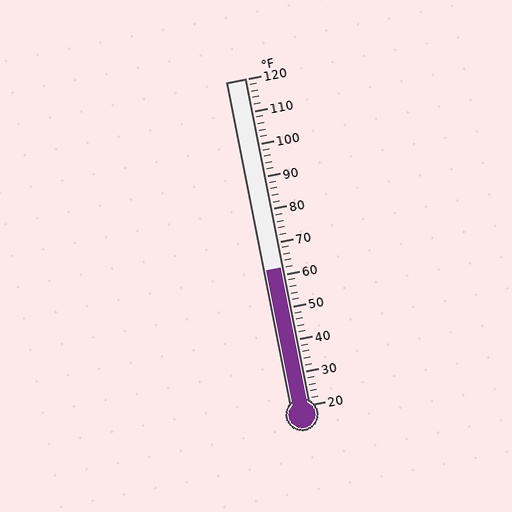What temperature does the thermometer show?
The thermometer shows approximately 62°F.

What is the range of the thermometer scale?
The thermometer scale ranges from 20°F to 120°F.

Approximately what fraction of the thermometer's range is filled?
The thermometer is filled to approximately 40% of its range.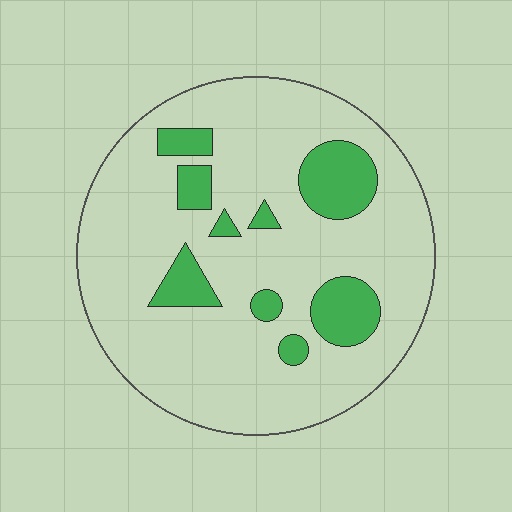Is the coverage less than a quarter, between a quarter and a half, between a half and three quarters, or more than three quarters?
Less than a quarter.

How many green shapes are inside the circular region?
9.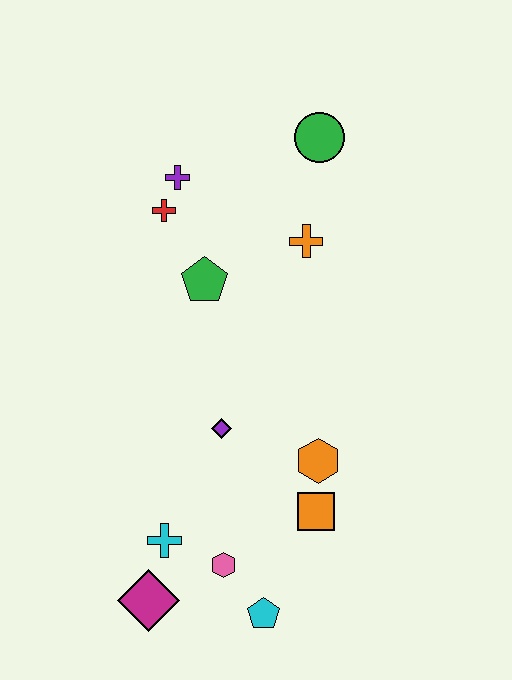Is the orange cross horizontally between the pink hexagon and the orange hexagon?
Yes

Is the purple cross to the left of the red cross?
No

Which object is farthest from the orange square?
The green circle is farthest from the orange square.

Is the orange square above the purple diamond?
No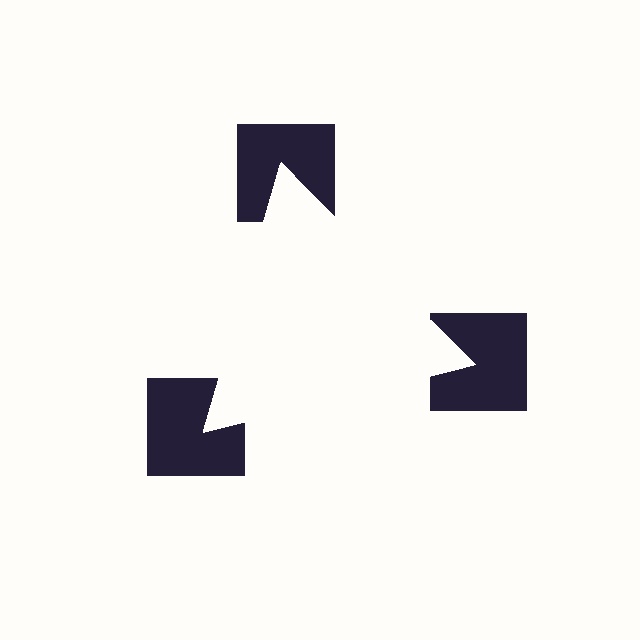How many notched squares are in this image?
There are 3 — one at each vertex of the illusory triangle.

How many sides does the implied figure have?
3 sides.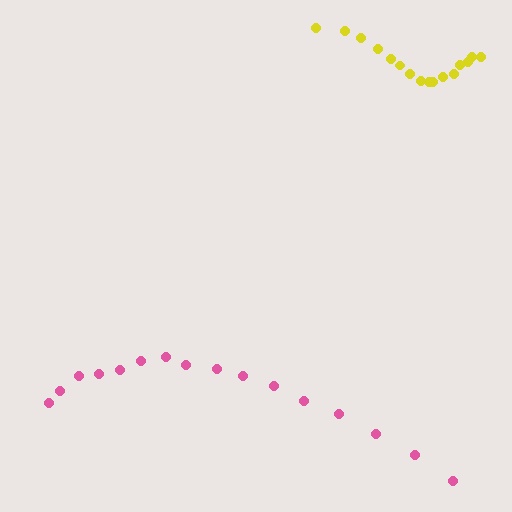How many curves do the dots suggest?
There are 2 distinct paths.